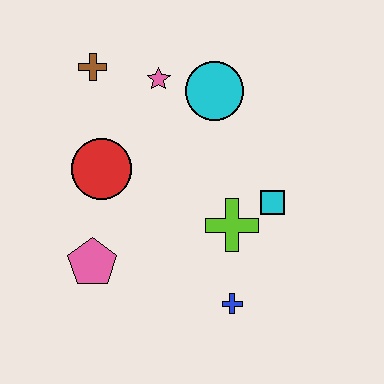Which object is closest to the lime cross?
The cyan square is closest to the lime cross.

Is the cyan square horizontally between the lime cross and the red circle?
No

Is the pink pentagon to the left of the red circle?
Yes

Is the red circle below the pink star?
Yes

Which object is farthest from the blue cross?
The brown cross is farthest from the blue cross.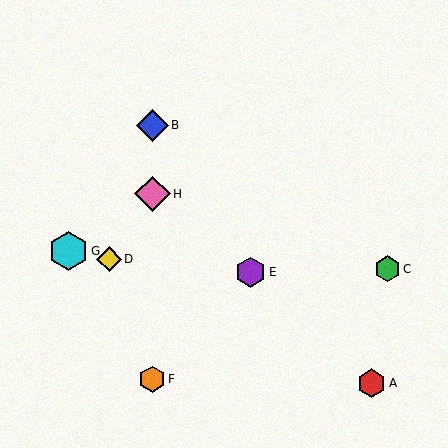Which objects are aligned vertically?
Objects B, F, H are aligned vertically.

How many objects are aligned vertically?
3 objects (B, F, H) are aligned vertically.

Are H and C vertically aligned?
No, H is at x≈152 and C is at x≈387.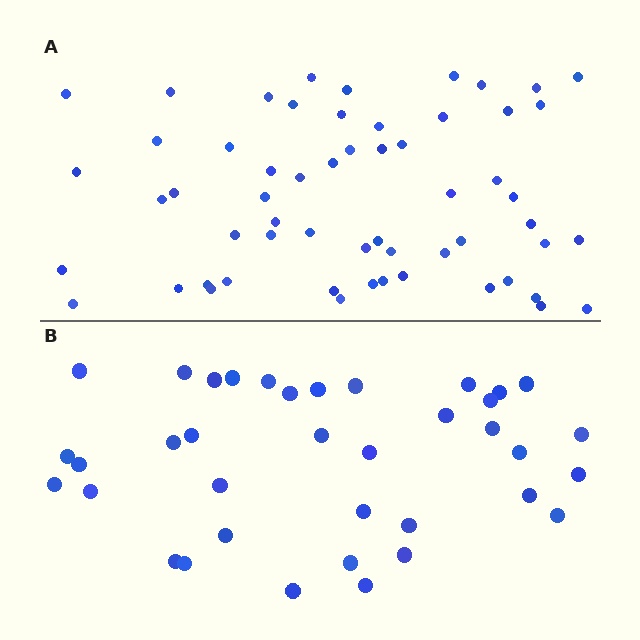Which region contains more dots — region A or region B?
Region A (the top region) has more dots.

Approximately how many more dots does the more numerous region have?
Region A has approximately 20 more dots than region B.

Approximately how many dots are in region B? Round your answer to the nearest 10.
About 40 dots. (The exact count is 37, which rounds to 40.)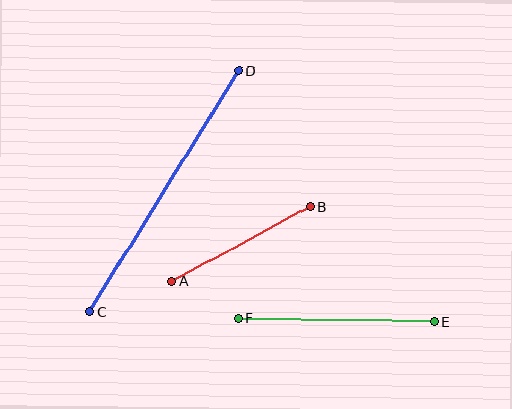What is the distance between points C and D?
The distance is approximately 284 pixels.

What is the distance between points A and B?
The distance is approximately 158 pixels.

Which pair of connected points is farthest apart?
Points C and D are farthest apart.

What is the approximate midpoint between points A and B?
The midpoint is at approximately (241, 244) pixels.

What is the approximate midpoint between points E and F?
The midpoint is at approximately (336, 320) pixels.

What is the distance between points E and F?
The distance is approximately 196 pixels.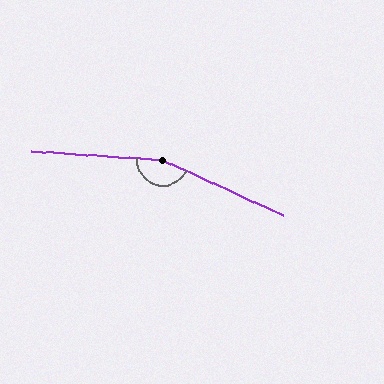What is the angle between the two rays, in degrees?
Approximately 160 degrees.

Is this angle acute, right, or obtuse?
It is obtuse.